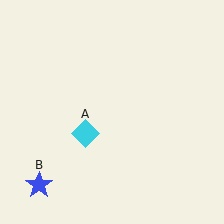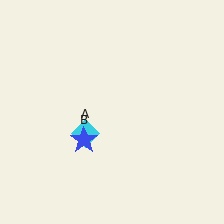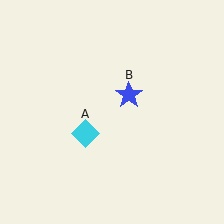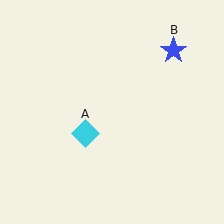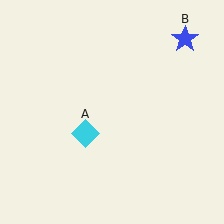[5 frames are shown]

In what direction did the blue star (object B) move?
The blue star (object B) moved up and to the right.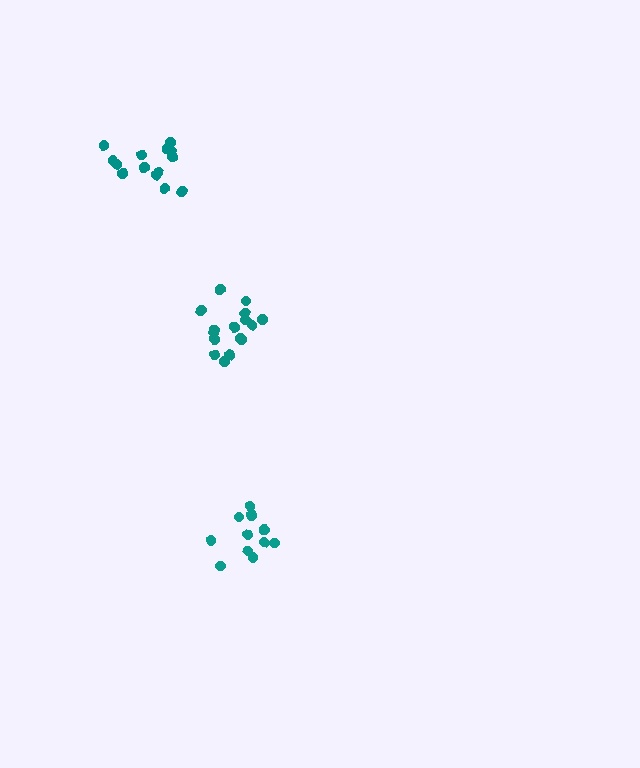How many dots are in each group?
Group 1: 11 dots, Group 2: 14 dots, Group 3: 16 dots (41 total).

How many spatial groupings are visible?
There are 3 spatial groupings.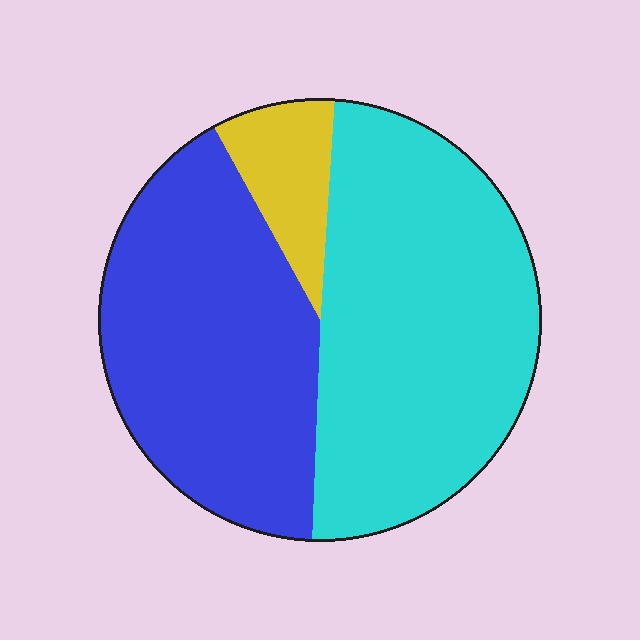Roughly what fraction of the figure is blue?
Blue covers around 40% of the figure.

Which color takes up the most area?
Cyan, at roughly 50%.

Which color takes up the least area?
Yellow, at roughly 10%.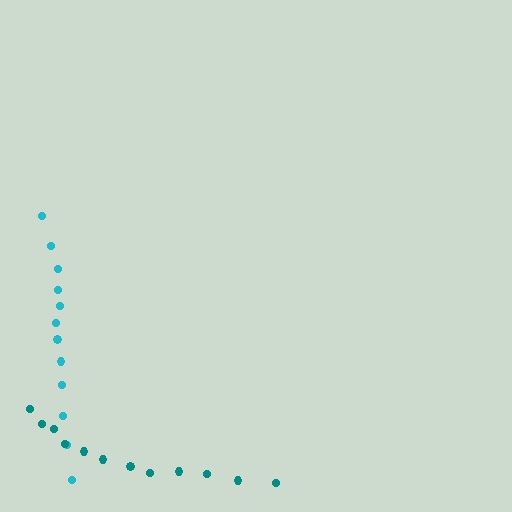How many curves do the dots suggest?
There are 2 distinct paths.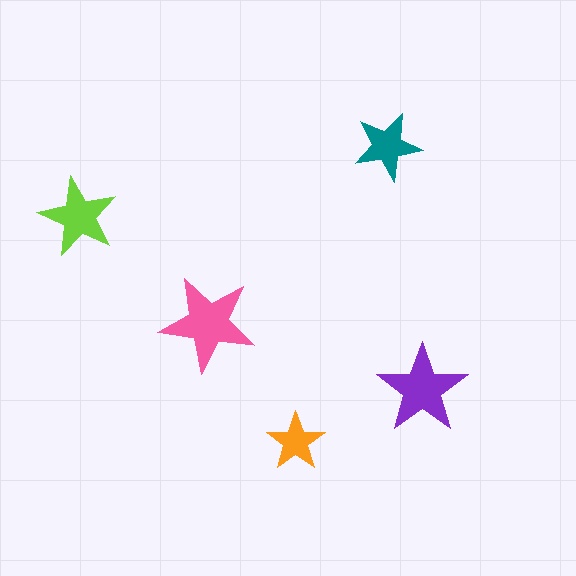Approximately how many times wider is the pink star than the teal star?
About 1.5 times wider.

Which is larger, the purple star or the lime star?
The purple one.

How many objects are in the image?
There are 5 objects in the image.